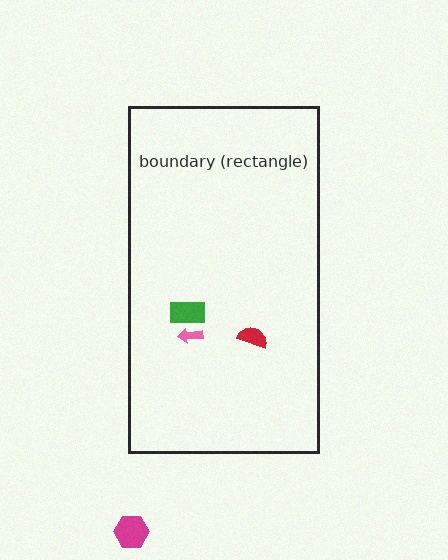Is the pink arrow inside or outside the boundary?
Inside.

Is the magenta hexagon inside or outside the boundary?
Outside.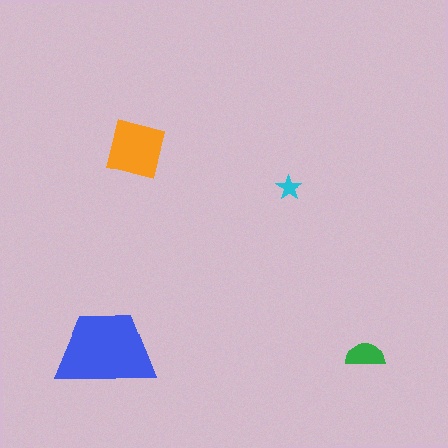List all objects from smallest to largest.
The cyan star, the green semicircle, the orange square, the blue trapezoid.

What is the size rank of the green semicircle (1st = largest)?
3rd.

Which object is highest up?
The orange square is topmost.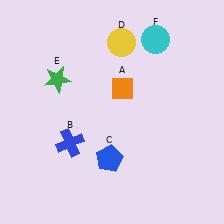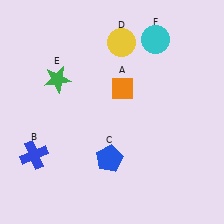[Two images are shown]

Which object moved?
The blue cross (B) moved left.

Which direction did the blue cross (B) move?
The blue cross (B) moved left.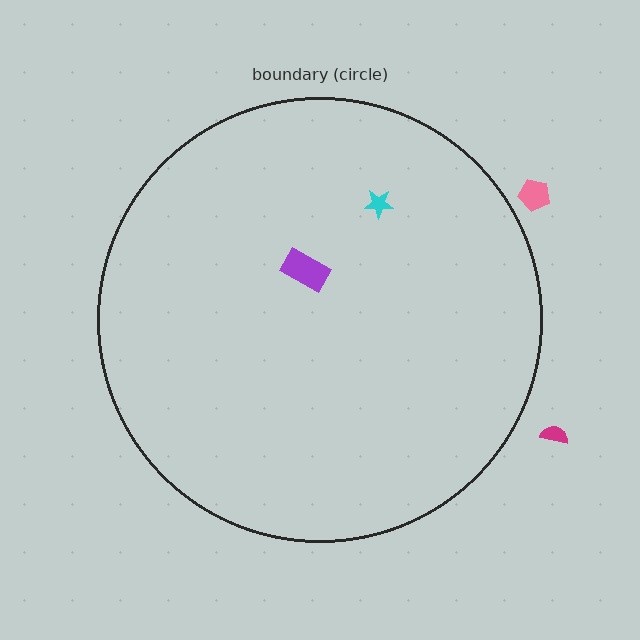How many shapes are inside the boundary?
2 inside, 2 outside.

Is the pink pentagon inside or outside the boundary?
Outside.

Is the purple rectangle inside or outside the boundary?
Inside.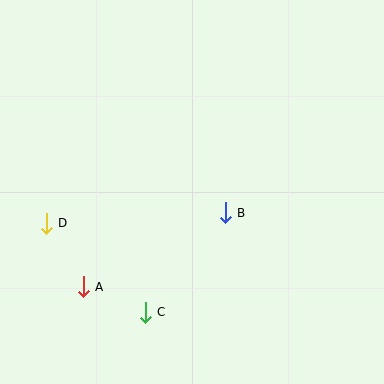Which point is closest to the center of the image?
Point B at (225, 213) is closest to the center.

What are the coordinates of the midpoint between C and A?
The midpoint between C and A is at (114, 299).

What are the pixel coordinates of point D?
Point D is at (46, 223).